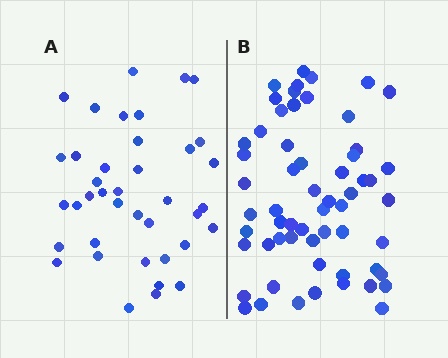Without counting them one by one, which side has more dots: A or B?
Region B (the right region) has more dots.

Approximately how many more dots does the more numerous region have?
Region B has approximately 20 more dots than region A.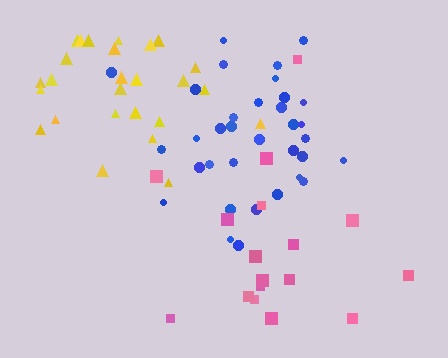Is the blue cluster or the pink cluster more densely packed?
Blue.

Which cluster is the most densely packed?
Blue.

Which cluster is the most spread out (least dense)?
Pink.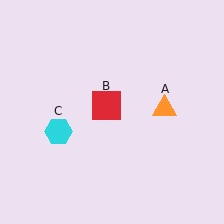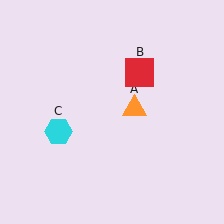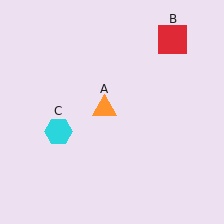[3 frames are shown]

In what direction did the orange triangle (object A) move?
The orange triangle (object A) moved left.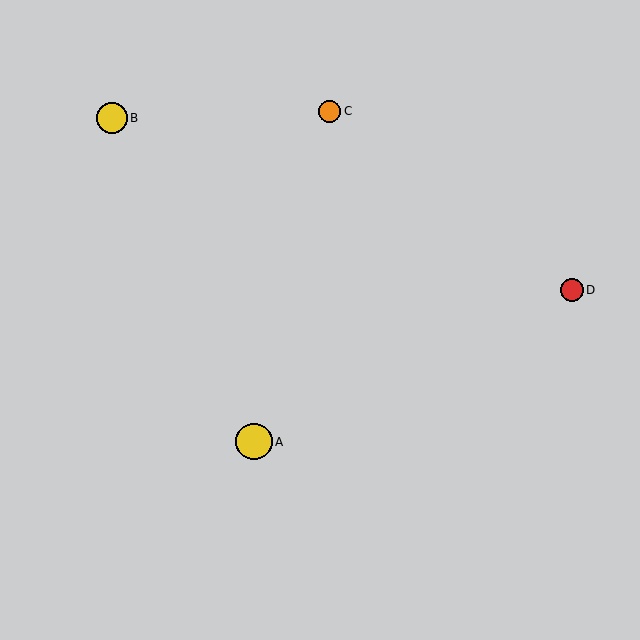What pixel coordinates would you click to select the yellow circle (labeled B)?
Click at (112, 118) to select the yellow circle B.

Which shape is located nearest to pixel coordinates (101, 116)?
The yellow circle (labeled B) at (112, 118) is nearest to that location.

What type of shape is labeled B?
Shape B is a yellow circle.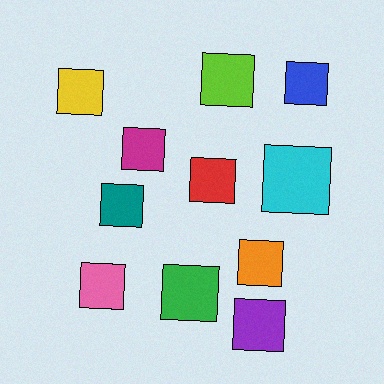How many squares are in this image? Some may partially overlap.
There are 11 squares.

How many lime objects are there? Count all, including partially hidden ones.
There is 1 lime object.